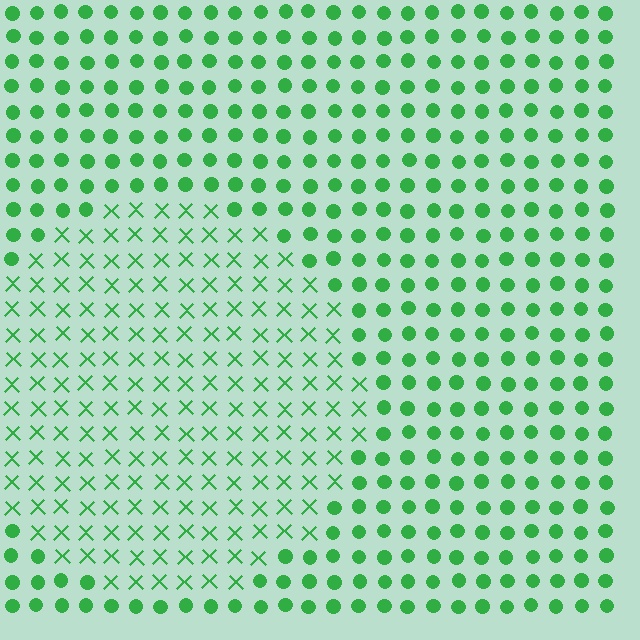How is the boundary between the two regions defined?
The boundary is defined by a change in element shape: X marks inside vs. circles outside. All elements share the same color and spacing.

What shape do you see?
I see a circle.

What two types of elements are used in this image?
The image uses X marks inside the circle region and circles outside it.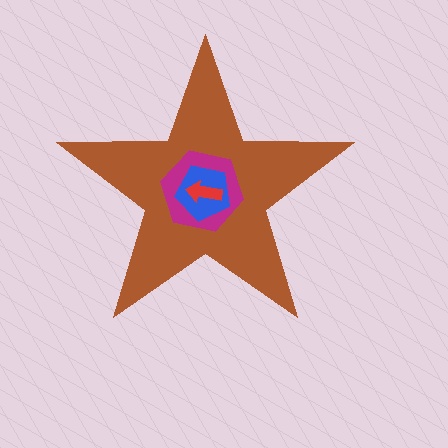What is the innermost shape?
The red arrow.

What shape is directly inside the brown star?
The magenta hexagon.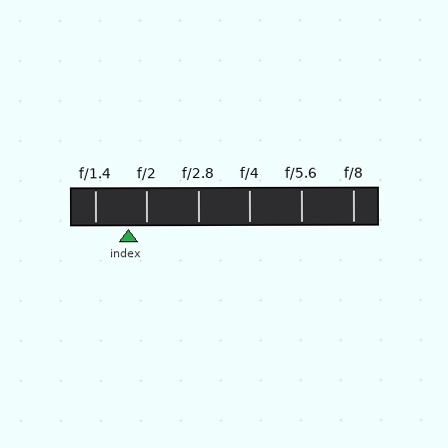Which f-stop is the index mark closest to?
The index mark is closest to f/2.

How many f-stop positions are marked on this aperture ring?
There are 6 f-stop positions marked.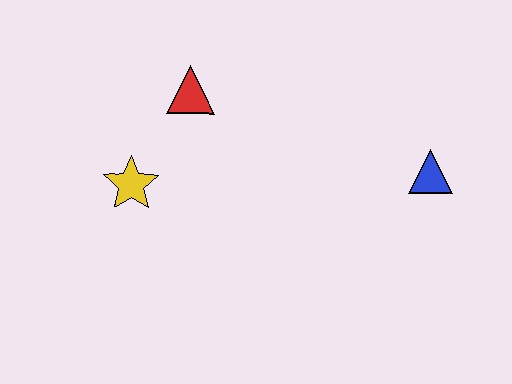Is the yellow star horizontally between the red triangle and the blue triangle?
No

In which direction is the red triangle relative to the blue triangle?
The red triangle is to the left of the blue triangle.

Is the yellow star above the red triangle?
No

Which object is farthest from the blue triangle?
The yellow star is farthest from the blue triangle.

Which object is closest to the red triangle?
The yellow star is closest to the red triangle.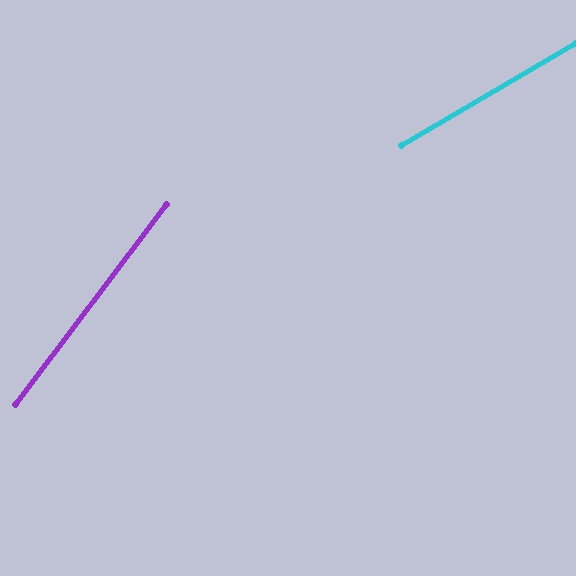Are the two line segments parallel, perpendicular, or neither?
Neither parallel nor perpendicular — they differ by about 23°.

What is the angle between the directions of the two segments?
Approximately 23 degrees.